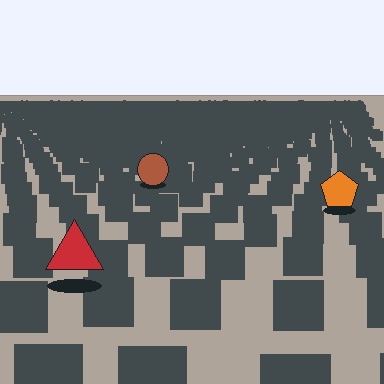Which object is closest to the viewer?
The red triangle is closest. The texture marks near it are larger and more spread out.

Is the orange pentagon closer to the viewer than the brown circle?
Yes. The orange pentagon is closer — you can tell from the texture gradient: the ground texture is coarser near it.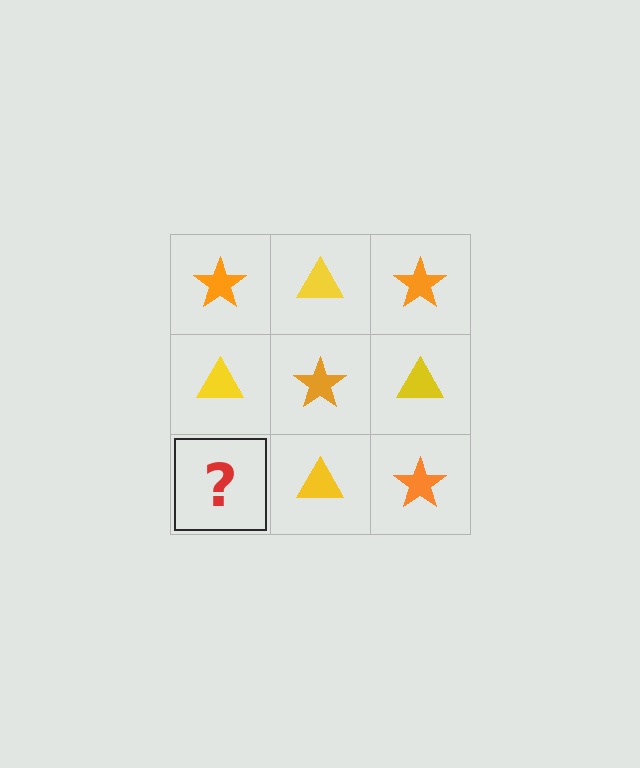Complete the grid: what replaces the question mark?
The question mark should be replaced with an orange star.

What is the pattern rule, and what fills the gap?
The rule is that it alternates orange star and yellow triangle in a checkerboard pattern. The gap should be filled with an orange star.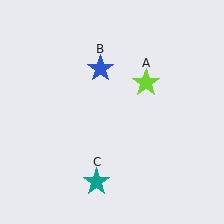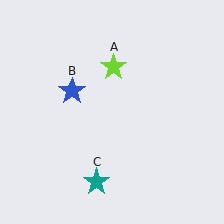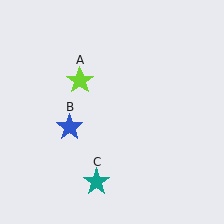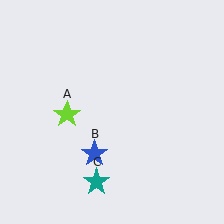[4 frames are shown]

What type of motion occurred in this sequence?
The lime star (object A), blue star (object B) rotated counterclockwise around the center of the scene.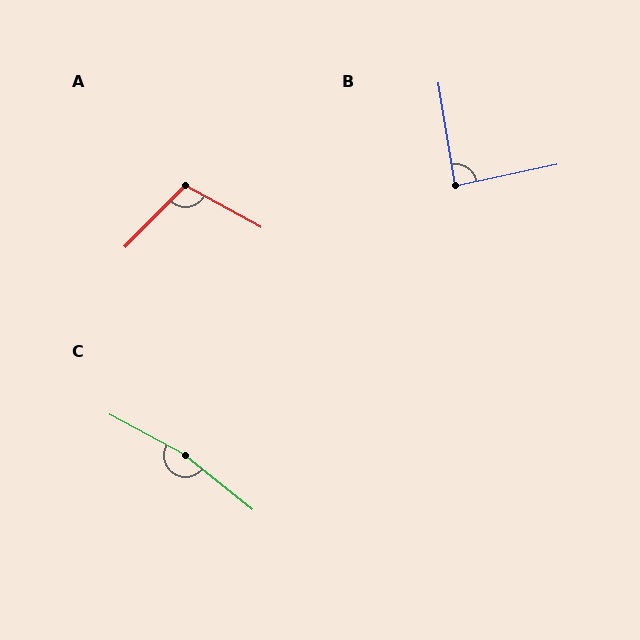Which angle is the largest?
C, at approximately 169 degrees.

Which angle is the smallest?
B, at approximately 87 degrees.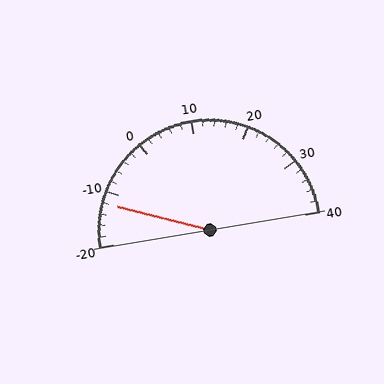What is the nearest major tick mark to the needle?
The nearest major tick mark is -10.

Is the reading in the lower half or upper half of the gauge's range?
The reading is in the lower half of the range (-20 to 40).